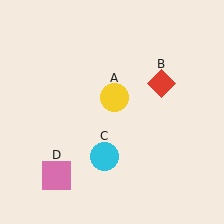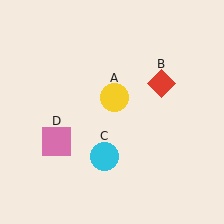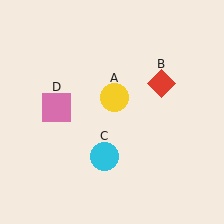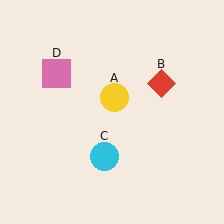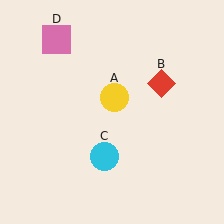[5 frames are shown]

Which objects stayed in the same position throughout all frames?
Yellow circle (object A) and red diamond (object B) and cyan circle (object C) remained stationary.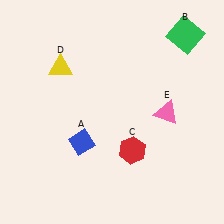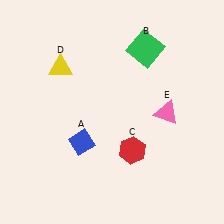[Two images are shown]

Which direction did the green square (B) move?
The green square (B) moved left.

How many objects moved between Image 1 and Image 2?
1 object moved between the two images.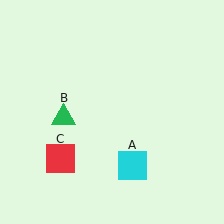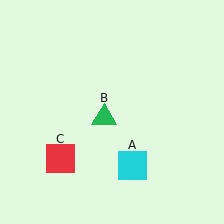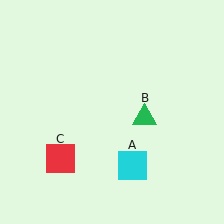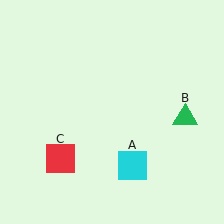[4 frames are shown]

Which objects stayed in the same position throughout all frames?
Cyan square (object A) and red square (object C) remained stationary.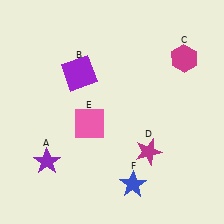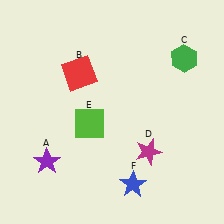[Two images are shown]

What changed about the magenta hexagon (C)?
In Image 1, C is magenta. In Image 2, it changed to green.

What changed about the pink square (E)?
In Image 1, E is pink. In Image 2, it changed to lime.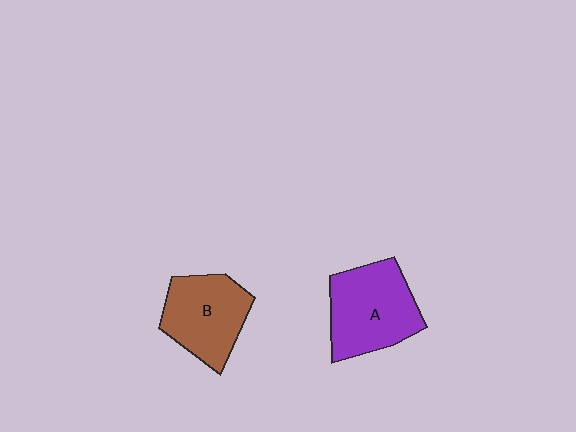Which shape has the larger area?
Shape A (purple).